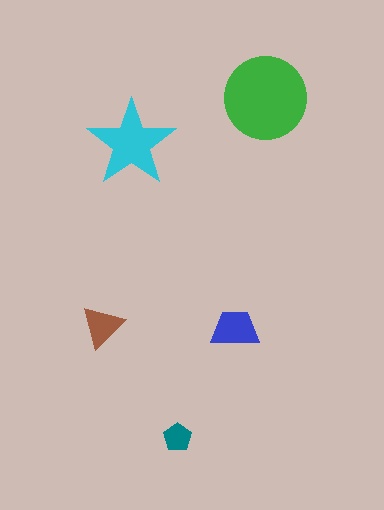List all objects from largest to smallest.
The green circle, the cyan star, the blue trapezoid, the brown triangle, the teal pentagon.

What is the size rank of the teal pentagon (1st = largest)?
5th.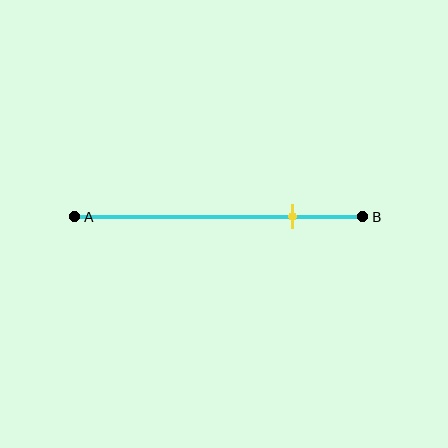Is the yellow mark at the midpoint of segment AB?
No, the mark is at about 75% from A, not at the 50% midpoint.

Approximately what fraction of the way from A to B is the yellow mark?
The yellow mark is approximately 75% of the way from A to B.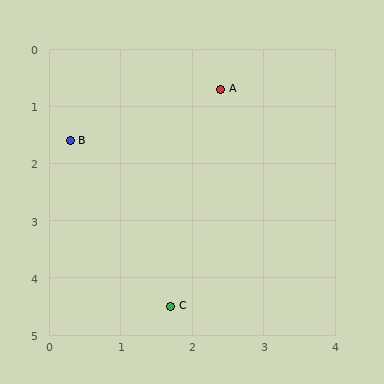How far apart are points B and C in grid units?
Points B and C are about 3.2 grid units apart.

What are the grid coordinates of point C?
Point C is at approximately (1.7, 4.5).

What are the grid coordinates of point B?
Point B is at approximately (0.3, 1.6).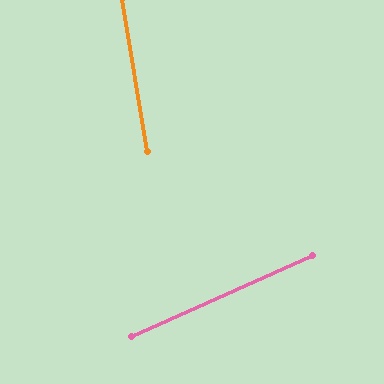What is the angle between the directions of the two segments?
Approximately 75 degrees.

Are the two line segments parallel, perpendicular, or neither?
Neither parallel nor perpendicular — they differ by about 75°.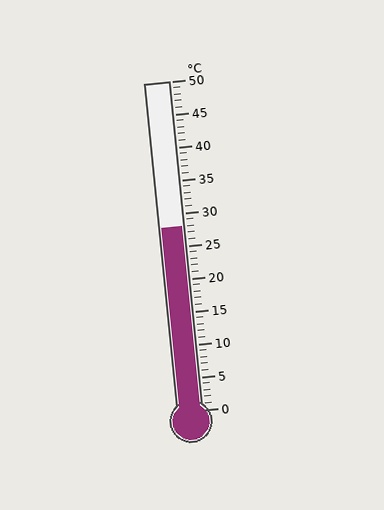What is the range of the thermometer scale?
The thermometer scale ranges from 0°C to 50°C.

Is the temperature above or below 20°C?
The temperature is above 20°C.